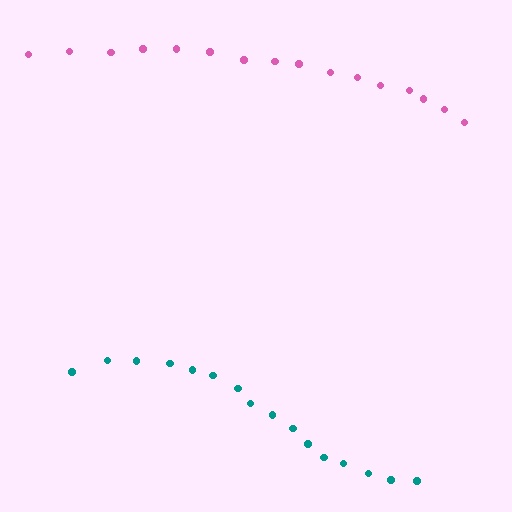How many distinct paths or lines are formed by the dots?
There are 2 distinct paths.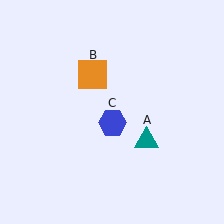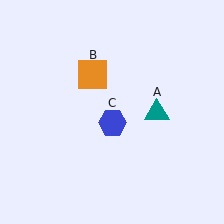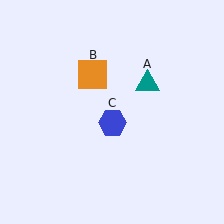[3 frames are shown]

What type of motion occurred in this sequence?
The teal triangle (object A) rotated counterclockwise around the center of the scene.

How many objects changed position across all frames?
1 object changed position: teal triangle (object A).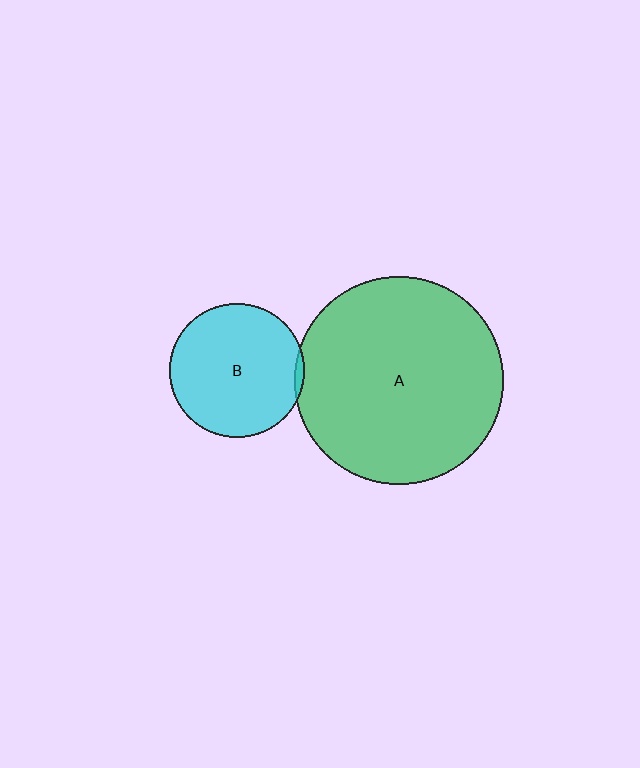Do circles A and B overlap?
Yes.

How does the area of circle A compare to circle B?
Approximately 2.4 times.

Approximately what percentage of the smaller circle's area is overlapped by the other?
Approximately 5%.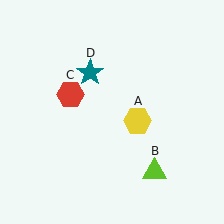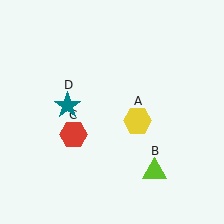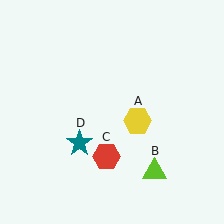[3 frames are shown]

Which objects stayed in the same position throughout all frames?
Yellow hexagon (object A) and lime triangle (object B) remained stationary.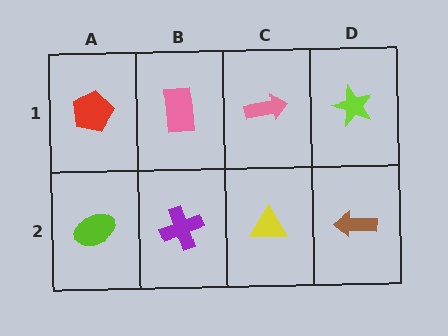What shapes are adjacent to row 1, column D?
A brown arrow (row 2, column D), a pink arrow (row 1, column C).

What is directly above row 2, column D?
A lime star.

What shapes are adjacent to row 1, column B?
A purple cross (row 2, column B), a red pentagon (row 1, column A), a pink arrow (row 1, column C).